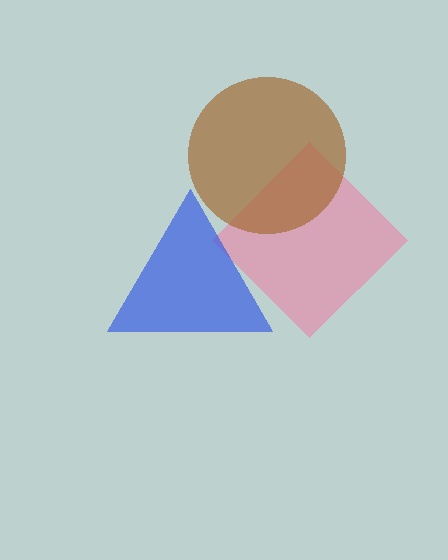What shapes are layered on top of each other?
The layered shapes are: a pink diamond, a brown circle, a blue triangle.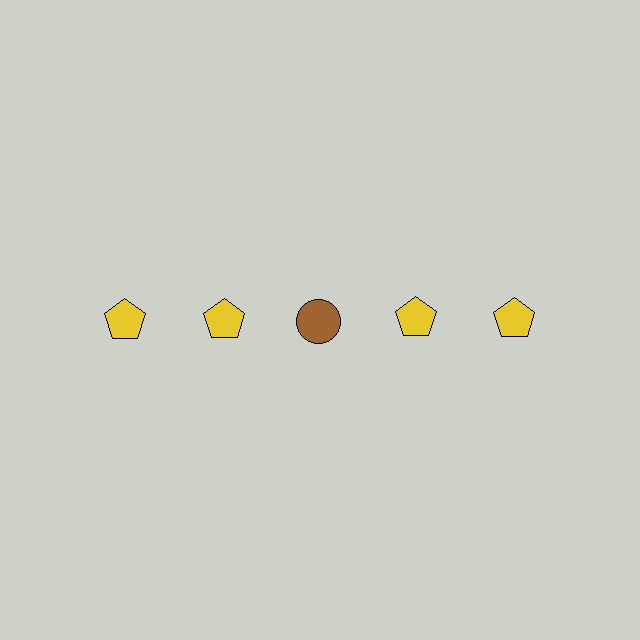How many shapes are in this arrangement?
There are 5 shapes arranged in a grid pattern.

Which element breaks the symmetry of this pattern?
The brown circle in the top row, center column breaks the symmetry. All other shapes are yellow pentagons.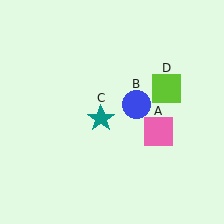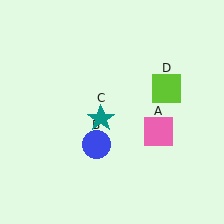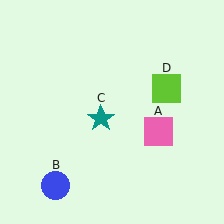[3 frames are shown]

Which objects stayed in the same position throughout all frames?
Pink square (object A) and teal star (object C) and lime square (object D) remained stationary.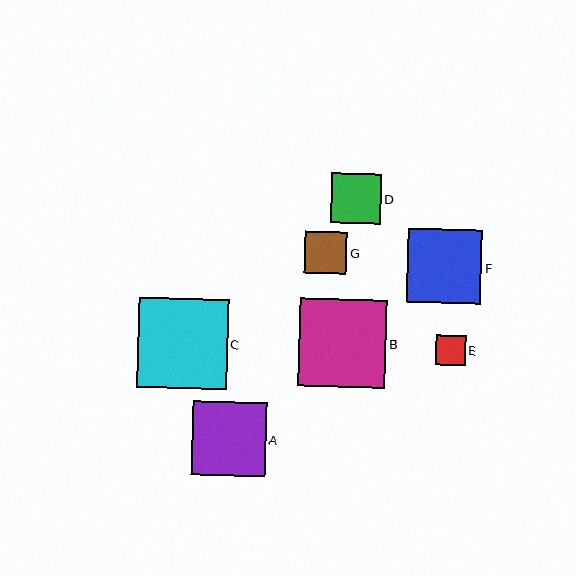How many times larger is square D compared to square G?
Square D is approximately 1.2 times the size of square G.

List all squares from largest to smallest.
From largest to smallest: C, B, F, A, D, G, E.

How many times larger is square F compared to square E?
Square F is approximately 2.5 times the size of square E.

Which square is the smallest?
Square E is the smallest with a size of approximately 30 pixels.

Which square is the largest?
Square C is the largest with a size of approximately 90 pixels.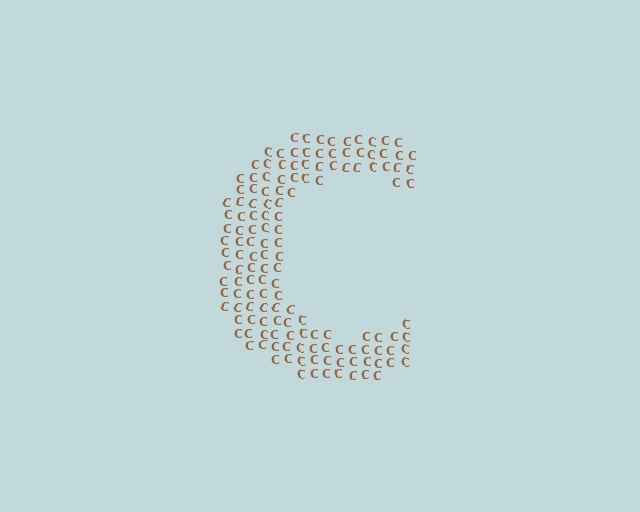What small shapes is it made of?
It is made of small letter C's.